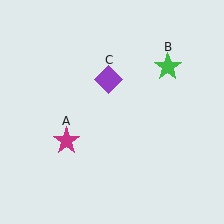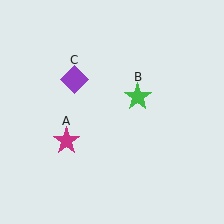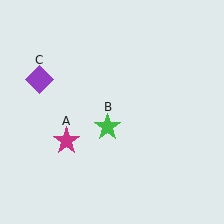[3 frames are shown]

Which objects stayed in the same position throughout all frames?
Magenta star (object A) remained stationary.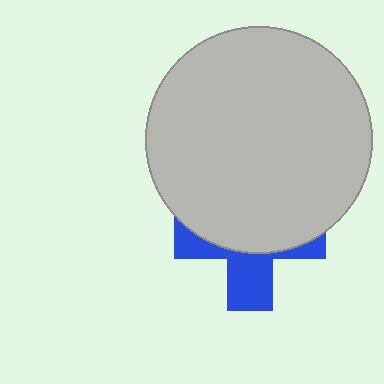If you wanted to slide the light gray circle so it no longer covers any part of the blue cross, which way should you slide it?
Slide it up — that is the most direct way to separate the two shapes.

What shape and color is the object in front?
The object in front is a light gray circle.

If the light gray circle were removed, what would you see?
You would see the complete blue cross.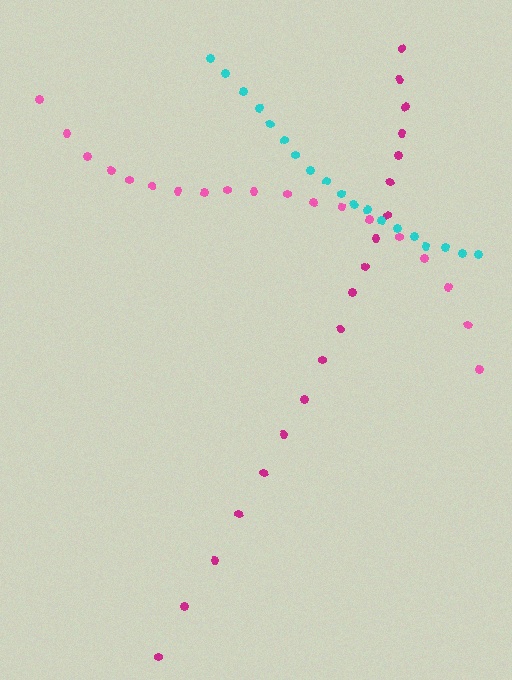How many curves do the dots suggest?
There are 3 distinct paths.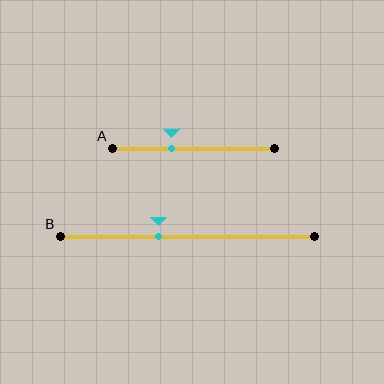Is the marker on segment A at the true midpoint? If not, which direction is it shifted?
No, the marker on segment A is shifted to the left by about 14% of the segment length.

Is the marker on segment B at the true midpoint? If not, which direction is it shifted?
No, the marker on segment B is shifted to the left by about 11% of the segment length.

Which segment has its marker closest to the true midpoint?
Segment B has its marker closest to the true midpoint.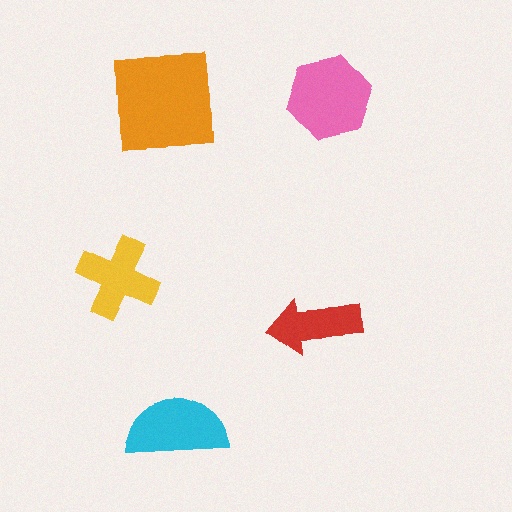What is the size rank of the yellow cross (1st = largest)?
4th.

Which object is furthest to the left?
The yellow cross is leftmost.